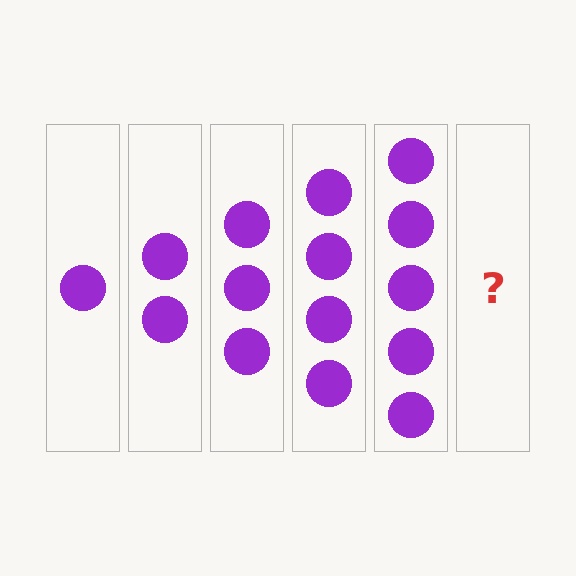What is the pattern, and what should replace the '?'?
The pattern is that each step adds one more circle. The '?' should be 6 circles.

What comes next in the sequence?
The next element should be 6 circles.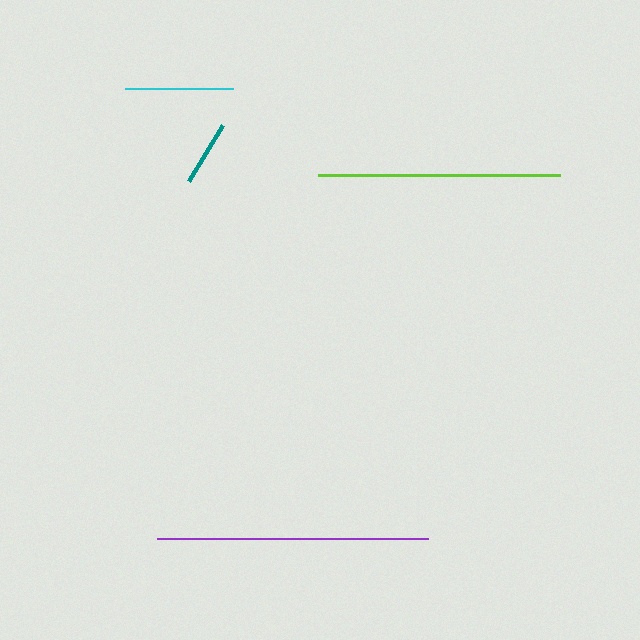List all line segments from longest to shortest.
From longest to shortest: purple, lime, cyan, teal.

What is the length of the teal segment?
The teal segment is approximately 65 pixels long.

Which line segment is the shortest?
The teal line is the shortest at approximately 65 pixels.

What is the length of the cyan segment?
The cyan segment is approximately 108 pixels long.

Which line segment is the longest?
The purple line is the longest at approximately 271 pixels.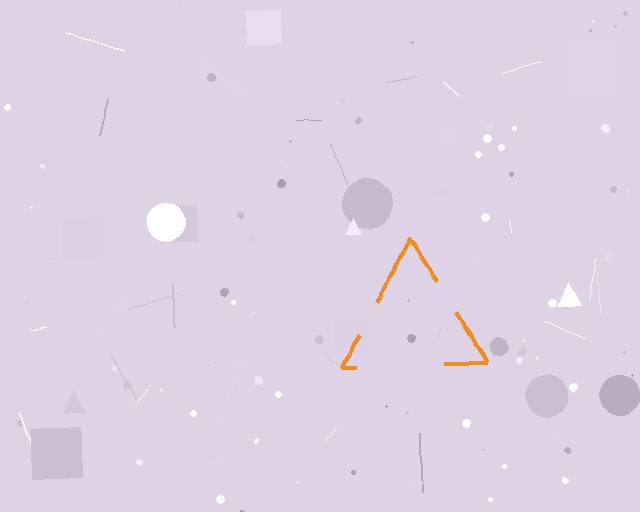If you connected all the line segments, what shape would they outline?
They would outline a triangle.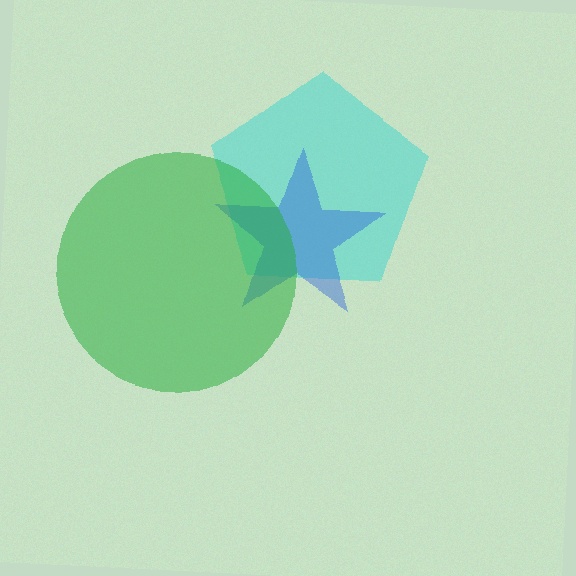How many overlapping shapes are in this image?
There are 3 overlapping shapes in the image.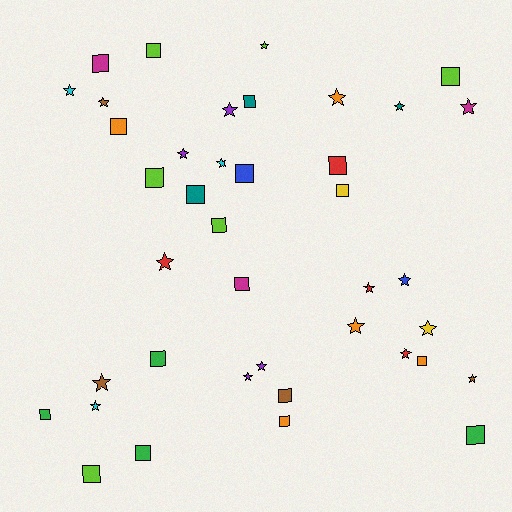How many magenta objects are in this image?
There are 3 magenta objects.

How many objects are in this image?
There are 40 objects.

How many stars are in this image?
There are 20 stars.